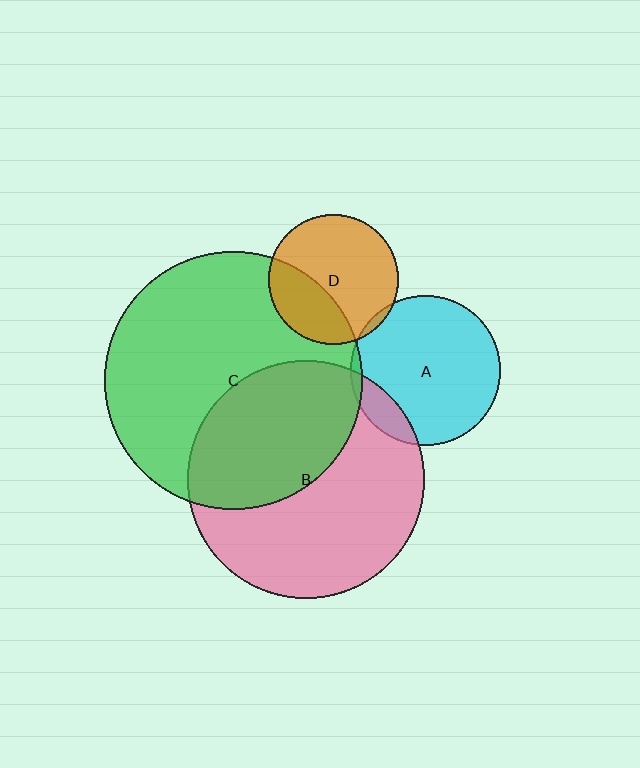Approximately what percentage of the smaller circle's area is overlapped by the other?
Approximately 5%.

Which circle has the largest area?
Circle C (green).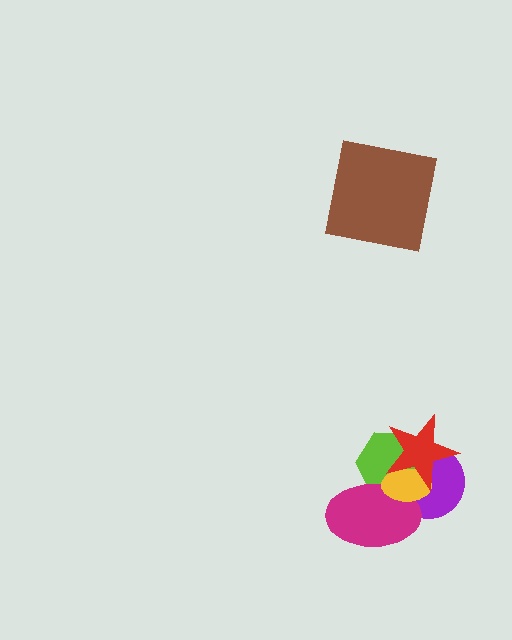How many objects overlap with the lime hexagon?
4 objects overlap with the lime hexagon.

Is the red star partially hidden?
No, no other shape covers it.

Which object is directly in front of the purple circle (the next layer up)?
The lime hexagon is directly in front of the purple circle.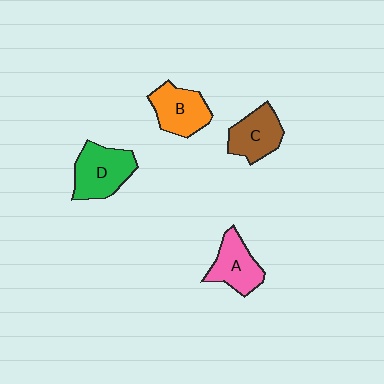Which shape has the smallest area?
Shape C (brown).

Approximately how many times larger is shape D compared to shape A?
Approximately 1.2 times.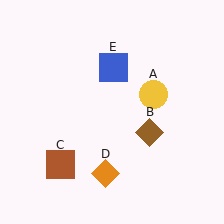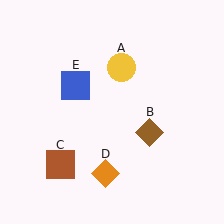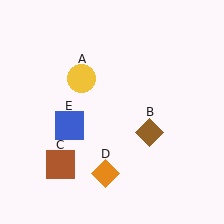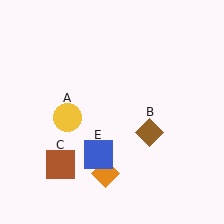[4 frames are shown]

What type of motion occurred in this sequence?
The yellow circle (object A), blue square (object E) rotated counterclockwise around the center of the scene.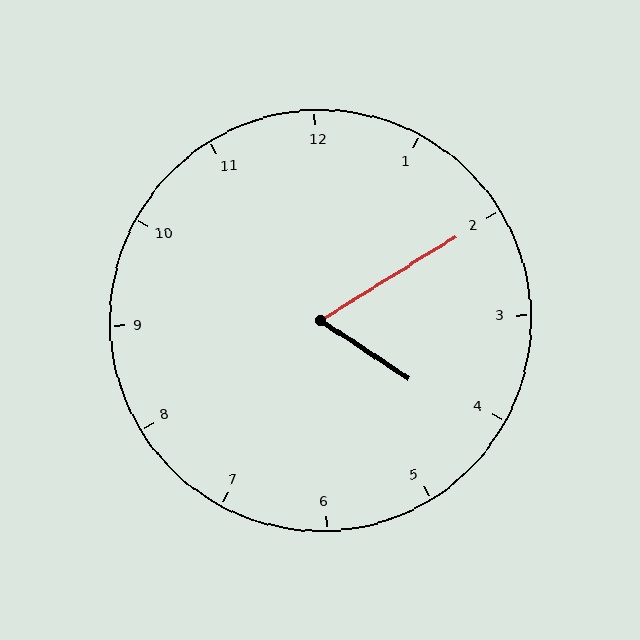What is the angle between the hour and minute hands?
Approximately 65 degrees.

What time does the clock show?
4:10.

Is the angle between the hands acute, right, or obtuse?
It is acute.